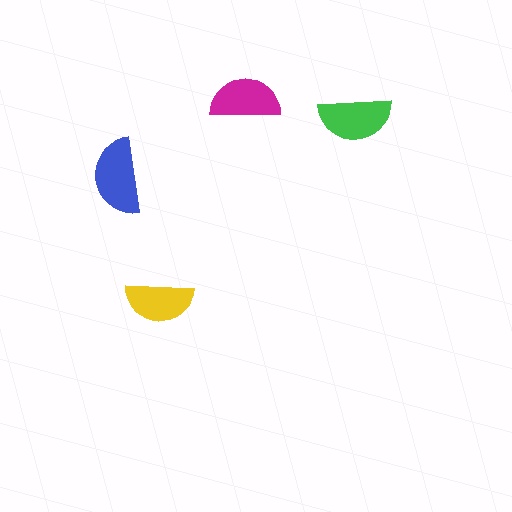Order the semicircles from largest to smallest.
the blue one, the green one, the magenta one, the yellow one.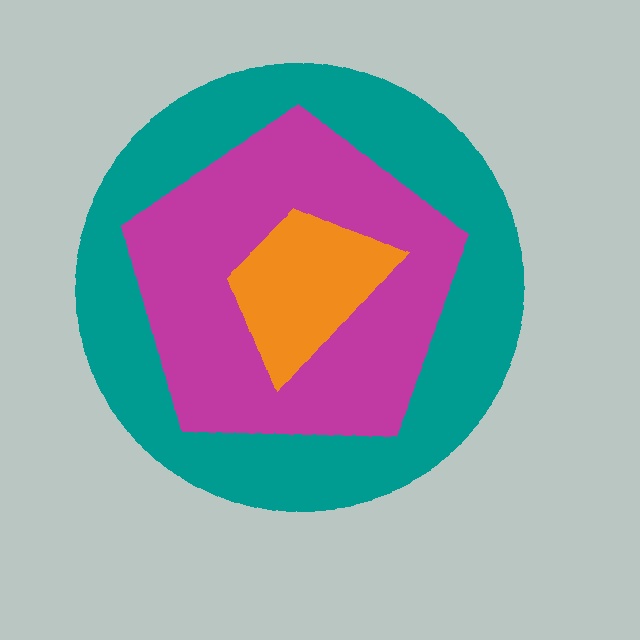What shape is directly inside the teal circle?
The magenta pentagon.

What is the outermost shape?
The teal circle.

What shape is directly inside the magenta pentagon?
The orange trapezoid.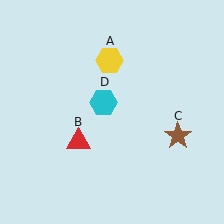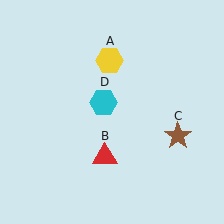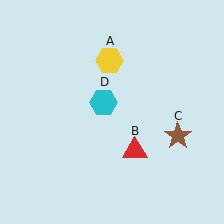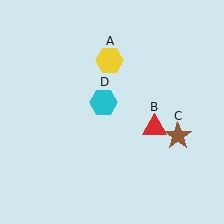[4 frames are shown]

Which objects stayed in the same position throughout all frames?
Yellow hexagon (object A) and brown star (object C) and cyan hexagon (object D) remained stationary.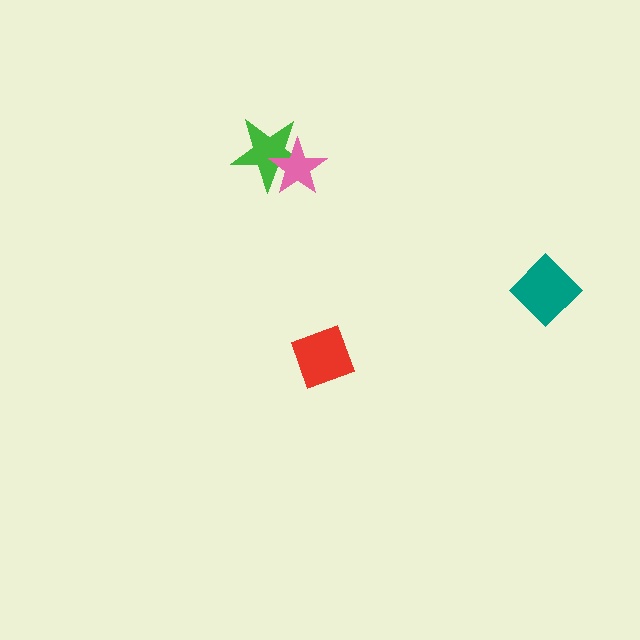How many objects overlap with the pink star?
1 object overlaps with the pink star.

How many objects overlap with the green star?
1 object overlaps with the green star.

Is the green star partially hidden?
Yes, it is partially covered by another shape.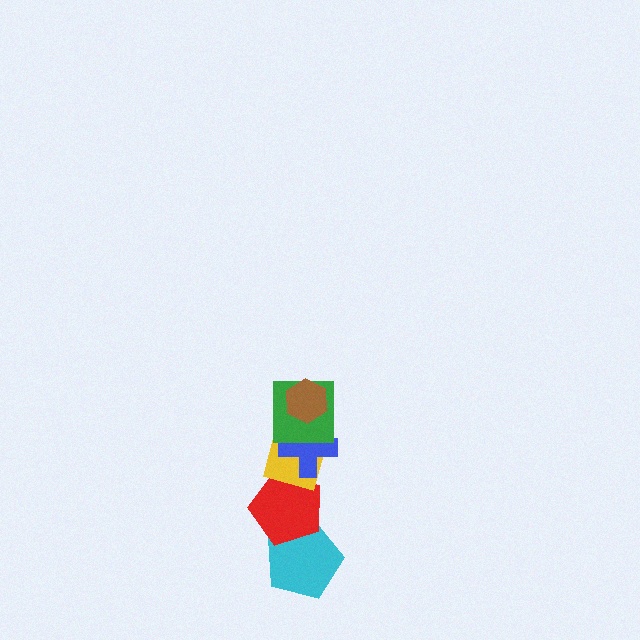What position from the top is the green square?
The green square is 2nd from the top.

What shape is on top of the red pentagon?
The yellow square is on top of the red pentagon.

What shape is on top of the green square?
The brown hexagon is on top of the green square.